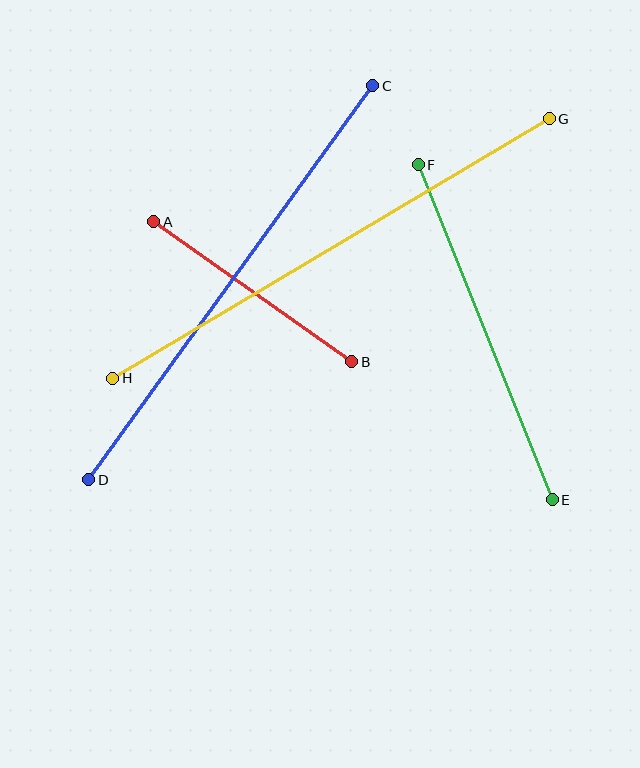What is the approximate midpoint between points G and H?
The midpoint is at approximately (331, 249) pixels.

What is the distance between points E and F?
The distance is approximately 361 pixels.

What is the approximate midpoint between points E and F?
The midpoint is at approximately (485, 332) pixels.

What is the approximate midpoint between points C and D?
The midpoint is at approximately (231, 283) pixels.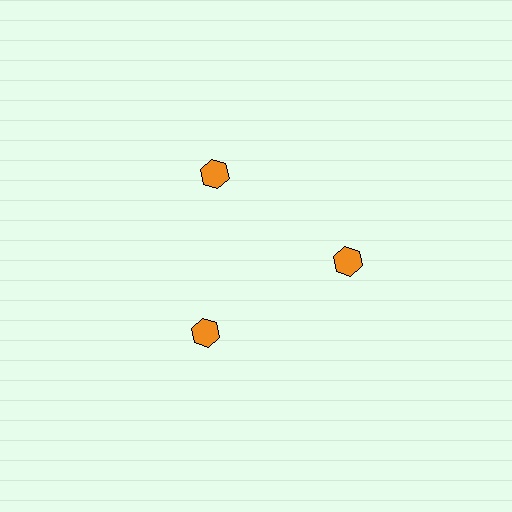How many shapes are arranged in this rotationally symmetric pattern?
There are 3 shapes, arranged in 3 groups of 1.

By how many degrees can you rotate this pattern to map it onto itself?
The pattern maps onto itself every 120 degrees of rotation.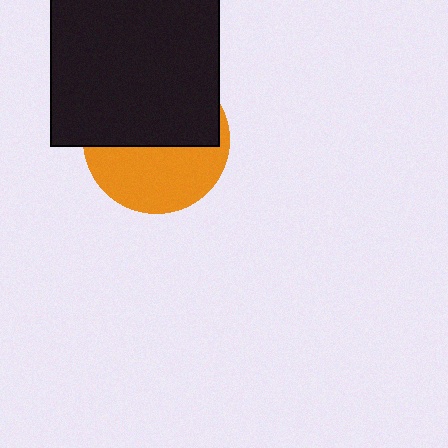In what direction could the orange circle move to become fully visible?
The orange circle could move down. That would shift it out from behind the black square entirely.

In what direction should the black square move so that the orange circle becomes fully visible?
The black square should move up. That is the shortest direction to clear the overlap and leave the orange circle fully visible.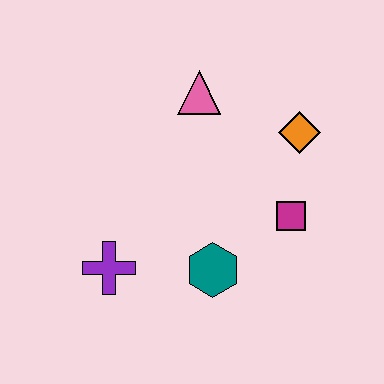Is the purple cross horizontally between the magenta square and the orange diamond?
No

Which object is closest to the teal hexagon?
The magenta square is closest to the teal hexagon.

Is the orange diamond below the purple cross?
No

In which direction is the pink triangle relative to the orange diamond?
The pink triangle is to the left of the orange diamond.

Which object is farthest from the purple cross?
The orange diamond is farthest from the purple cross.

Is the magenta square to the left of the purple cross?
No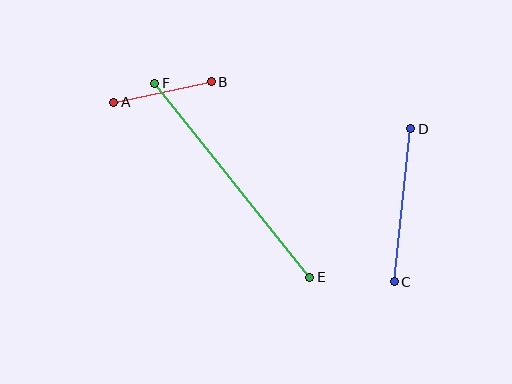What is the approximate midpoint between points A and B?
The midpoint is at approximately (162, 92) pixels.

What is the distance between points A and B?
The distance is approximately 100 pixels.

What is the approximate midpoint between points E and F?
The midpoint is at approximately (232, 180) pixels.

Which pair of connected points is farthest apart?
Points E and F are farthest apart.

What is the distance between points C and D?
The distance is approximately 154 pixels.